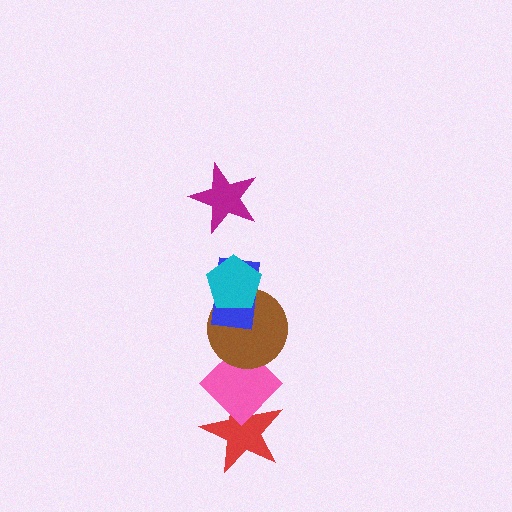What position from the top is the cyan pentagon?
The cyan pentagon is 2nd from the top.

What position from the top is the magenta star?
The magenta star is 1st from the top.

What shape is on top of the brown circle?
The blue rectangle is on top of the brown circle.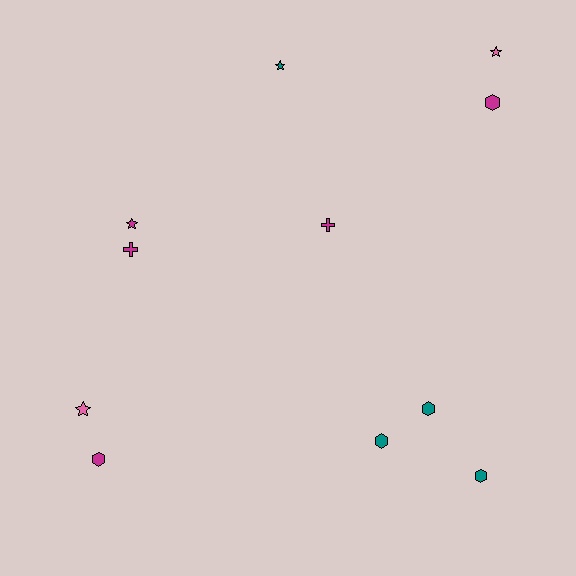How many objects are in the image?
There are 11 objects.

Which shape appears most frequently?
Hexagon, with 5 objects.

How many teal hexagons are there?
There are 3 teal hexagons.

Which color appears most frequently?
Magenta, with 5 objects.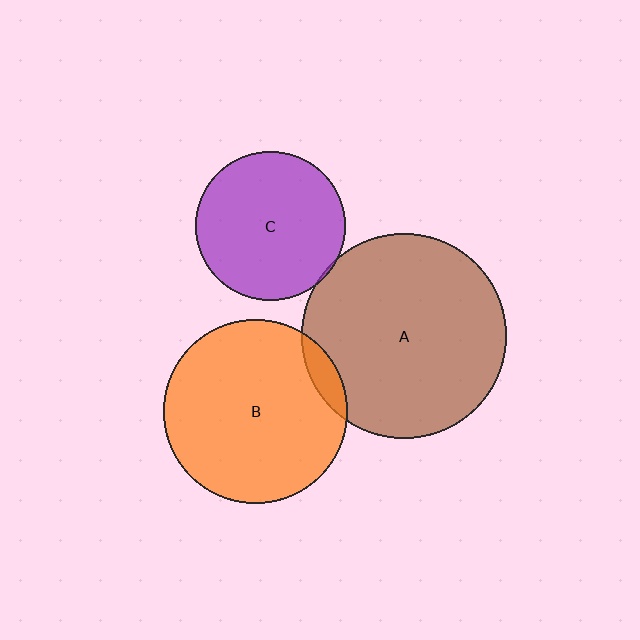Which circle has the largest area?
Circle A (brown).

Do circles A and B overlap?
Yes.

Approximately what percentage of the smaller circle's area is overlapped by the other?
Approximately 5%.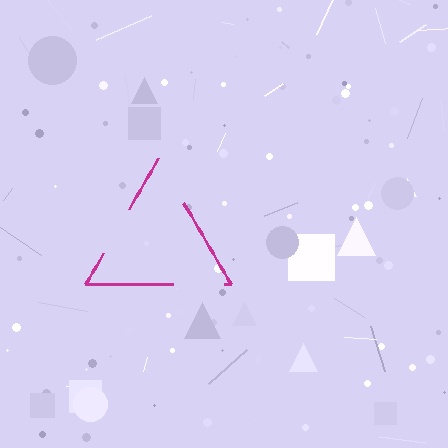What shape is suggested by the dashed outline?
The dashed outline suggests a triangle.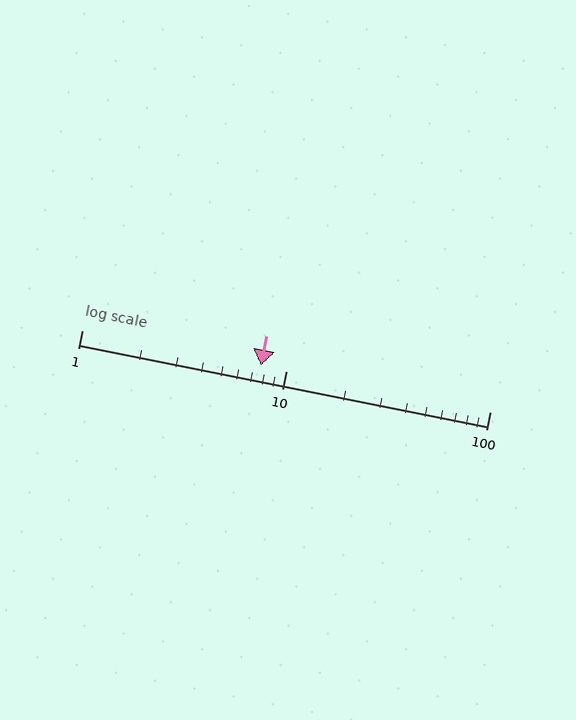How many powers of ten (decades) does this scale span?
The scale spans 2 decades, from 1 to 100.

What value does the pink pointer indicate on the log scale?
The pointer indicates approximately 7.5.